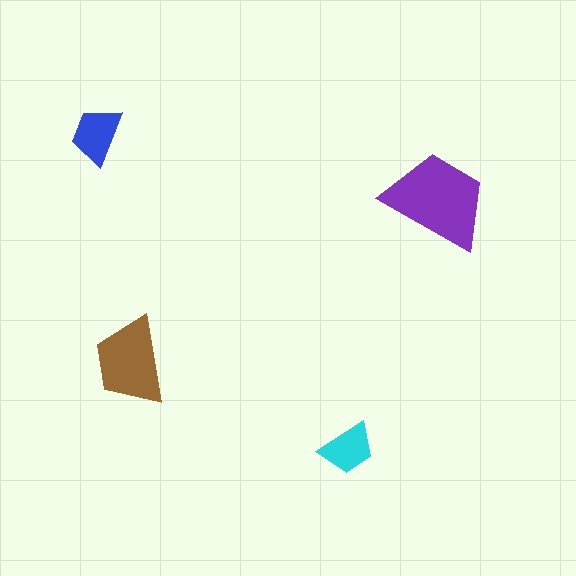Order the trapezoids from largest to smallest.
the purple one, the brown one, the blue one, the cyan one.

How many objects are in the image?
There are 4 objects in the image.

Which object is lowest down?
The cyan trapezoid is bottommost.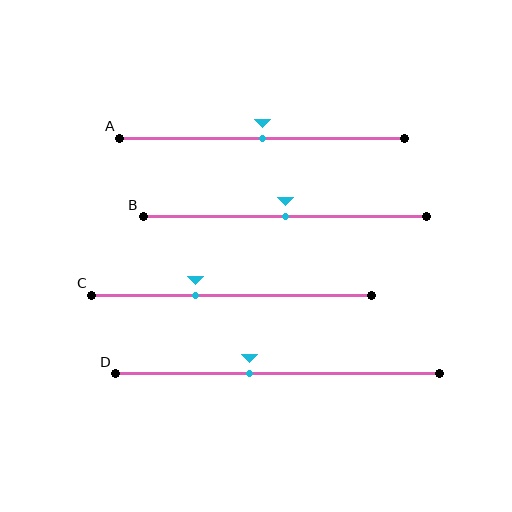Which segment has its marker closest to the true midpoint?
Segment A has its marker closest to the true midpoint.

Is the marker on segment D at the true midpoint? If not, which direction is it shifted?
No, the marker on segment D is shifted to the left by about 9% of the segment length.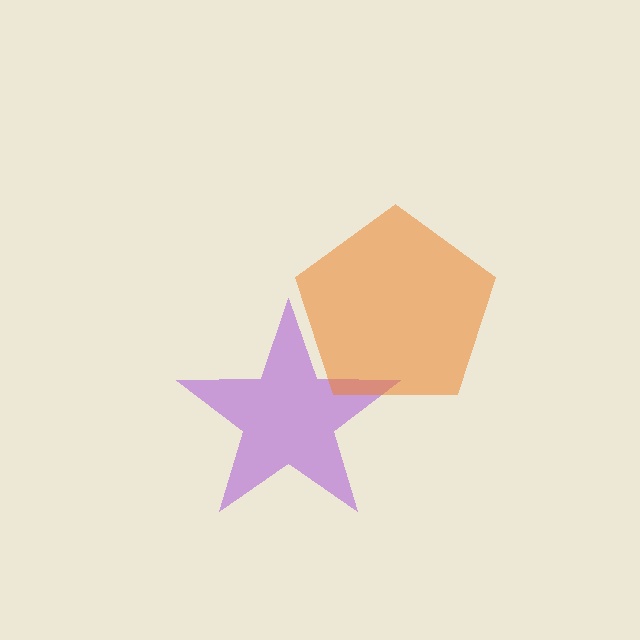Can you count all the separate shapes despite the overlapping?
Yes, there are 2 separate shapes.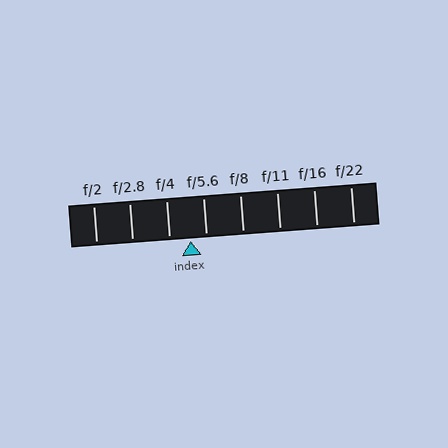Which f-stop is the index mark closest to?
The index mark is closest to f/5.6.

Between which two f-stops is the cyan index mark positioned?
The index mark is between f/4 and f/5.6.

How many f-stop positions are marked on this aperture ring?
There are 8 f-stop positions marked.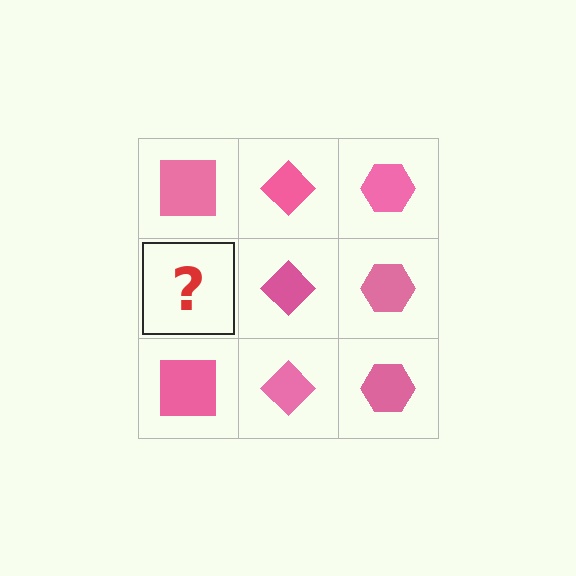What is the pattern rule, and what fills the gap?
The rule is that each column has a consistent shape. The gap should be filled with a pink square.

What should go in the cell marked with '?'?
The missing cell should contain a pink square.